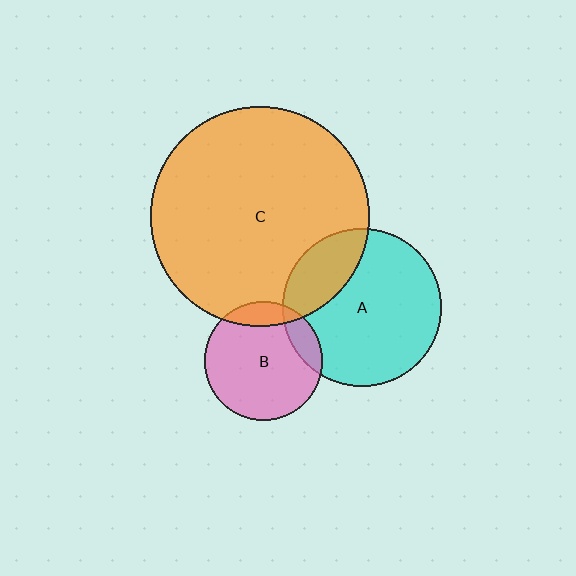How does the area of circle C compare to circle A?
Approximately 1.9 times.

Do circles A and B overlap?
Yes.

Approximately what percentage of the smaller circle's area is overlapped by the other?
Approximately 15%.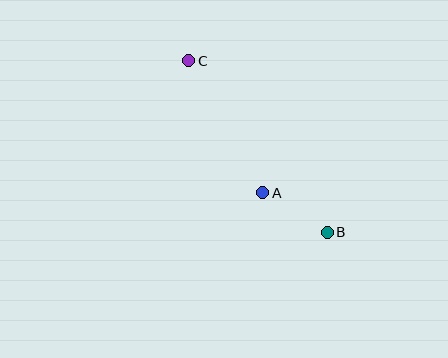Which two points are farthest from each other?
Points B and C are farthest from each other.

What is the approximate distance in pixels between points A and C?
The distance between A and C is approximately 151 pixels.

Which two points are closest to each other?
Points A and B are closest to each other.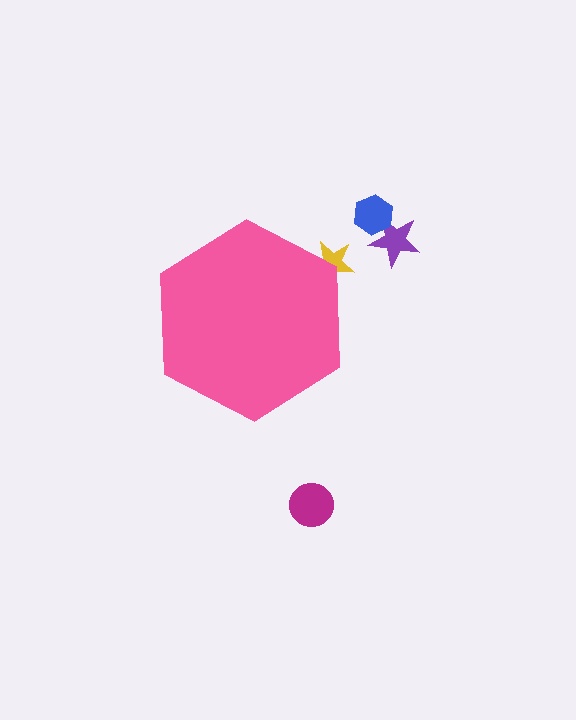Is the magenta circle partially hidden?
No, the magenta circle is fully visible.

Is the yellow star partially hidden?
Yes, the yellow star is partially hidden behind the pink hexagon.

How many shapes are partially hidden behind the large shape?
1 shape is partially hidden.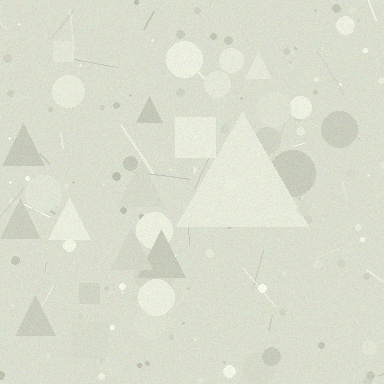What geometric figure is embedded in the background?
A triangle is embedded in the background.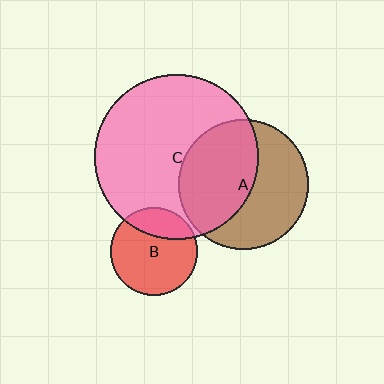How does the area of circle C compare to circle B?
Approximately 3.5 times.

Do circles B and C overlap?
Yes.